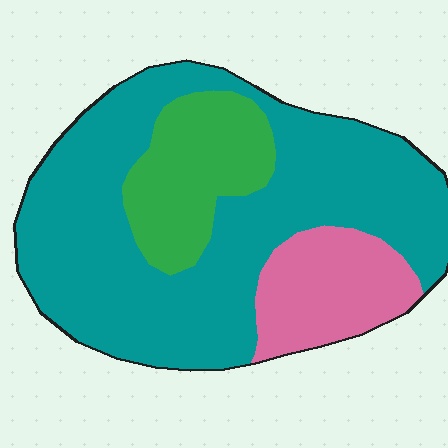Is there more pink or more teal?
Teal.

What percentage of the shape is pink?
Pink takes up less than a sixth of the shape.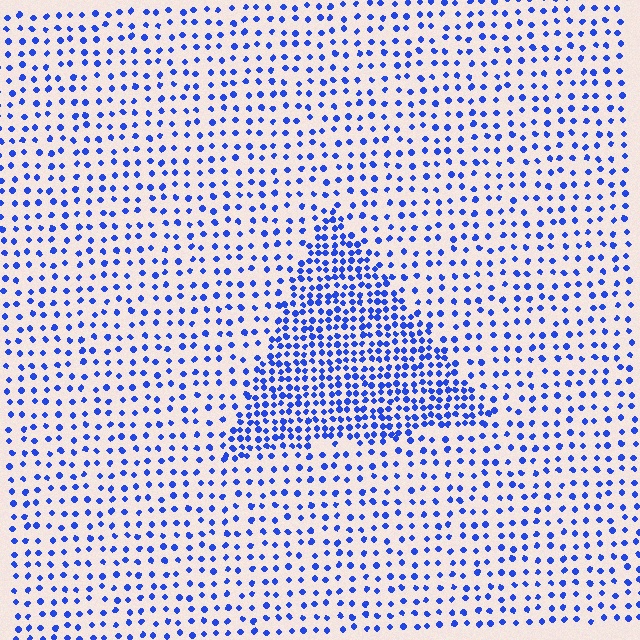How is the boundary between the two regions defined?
The boundary is defined by a change in element density (approximately 2.2x ratio). All elements are the same color, size, and shape.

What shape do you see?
I see a triangle.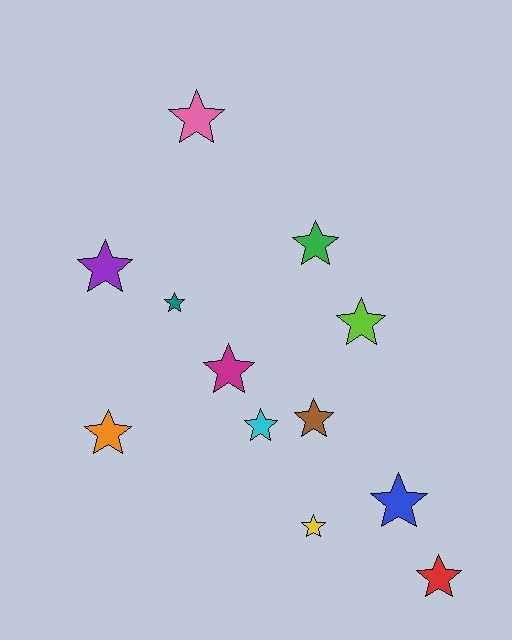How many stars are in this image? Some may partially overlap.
There are 12 stars.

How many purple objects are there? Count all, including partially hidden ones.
There is 1 purple object.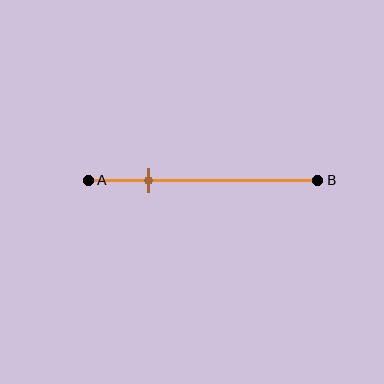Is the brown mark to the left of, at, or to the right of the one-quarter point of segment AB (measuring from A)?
The brown mark is approximately at the one-quarter point of segment AB.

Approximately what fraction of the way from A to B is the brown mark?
The brown mark is approximately 25% of the way from A to B.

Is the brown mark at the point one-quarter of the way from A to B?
Yes, the mark is approximately at the one-quarter point.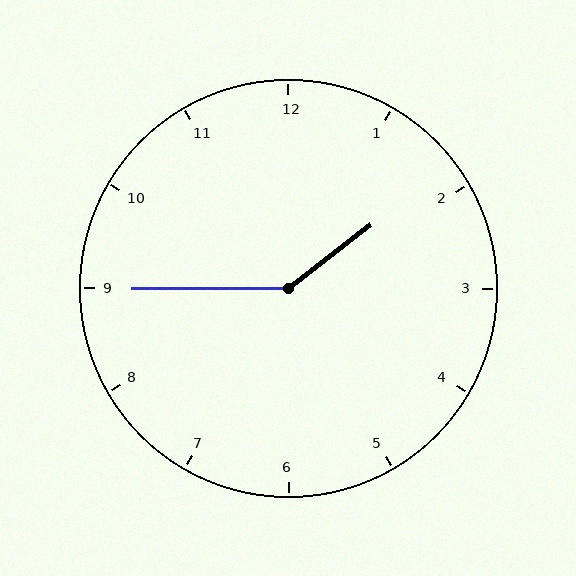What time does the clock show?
1:45.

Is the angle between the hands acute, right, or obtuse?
It is obtuse.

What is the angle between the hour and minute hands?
Approximately 142 degrees.